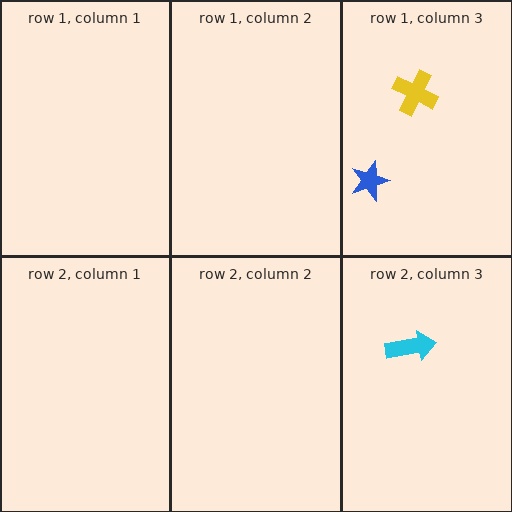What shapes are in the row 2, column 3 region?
The cyan arrow.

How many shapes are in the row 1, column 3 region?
2.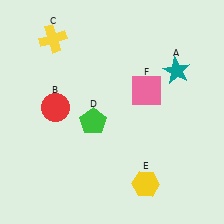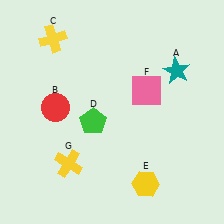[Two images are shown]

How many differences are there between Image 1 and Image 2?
There is 1 difference between the two images.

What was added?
A yellow cross (G) was added in Image 2.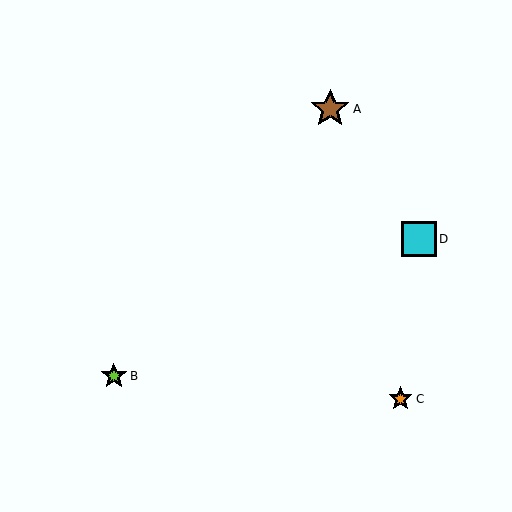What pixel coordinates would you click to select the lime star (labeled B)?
Click at (114, 376) to select the lime star B.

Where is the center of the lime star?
The center of the lime star is at (114, 376).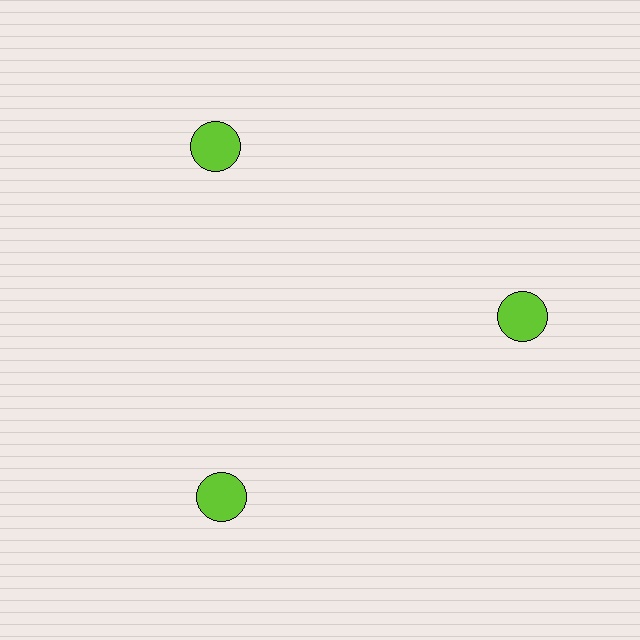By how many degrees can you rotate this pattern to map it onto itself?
The pattern maps onto itself every 120 degrees of rotation.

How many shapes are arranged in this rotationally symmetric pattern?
There are 3 shapes, arranged in 3 groups of 1.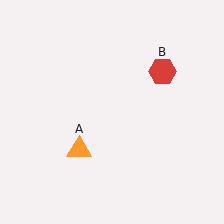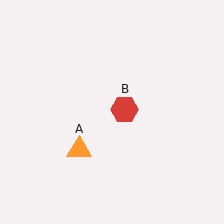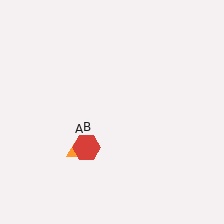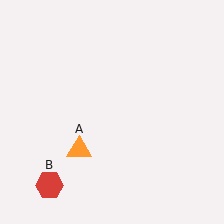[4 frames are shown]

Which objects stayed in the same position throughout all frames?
Orange triangle (object A) remained stationary.